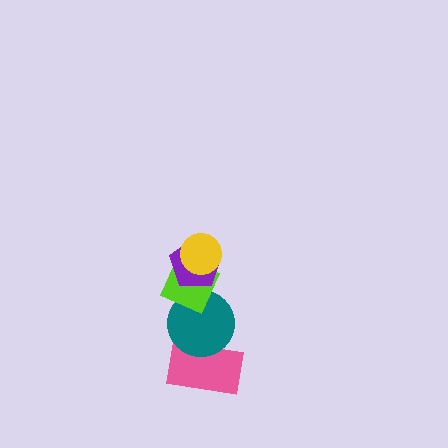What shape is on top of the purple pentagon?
The yellow circle is on top of the purple pentagon.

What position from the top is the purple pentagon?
The purple pentagon is 2nd from the top.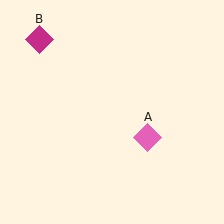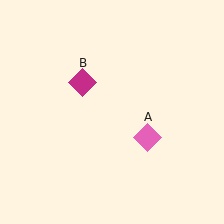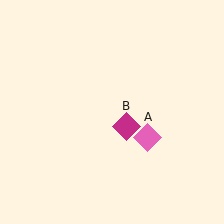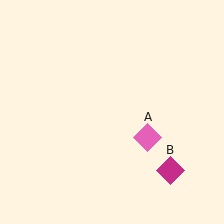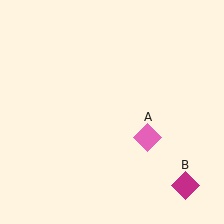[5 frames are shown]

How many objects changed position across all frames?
1 object changed position: magenta diamond (object B).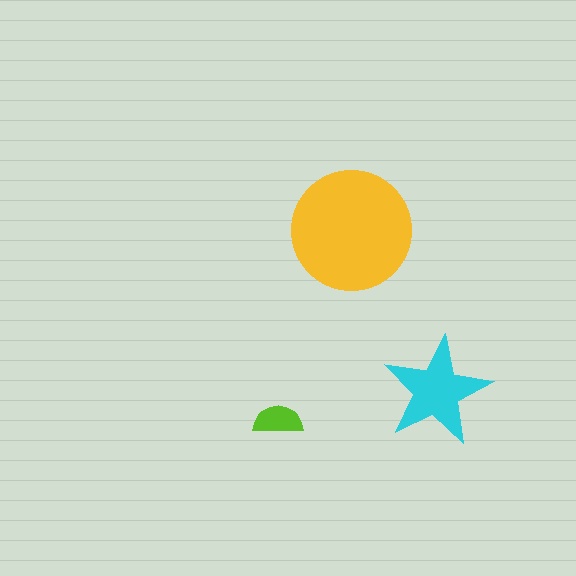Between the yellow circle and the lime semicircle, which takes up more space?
The yellow circle.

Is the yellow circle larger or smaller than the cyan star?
Larger.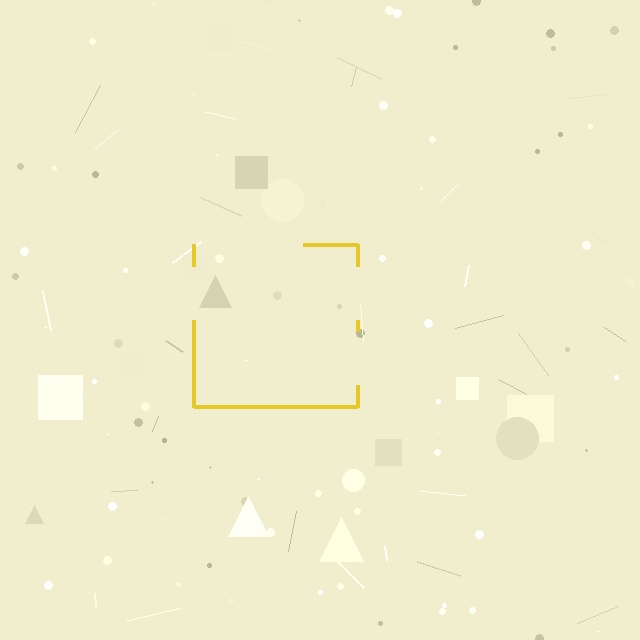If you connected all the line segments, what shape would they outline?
They would outline a square.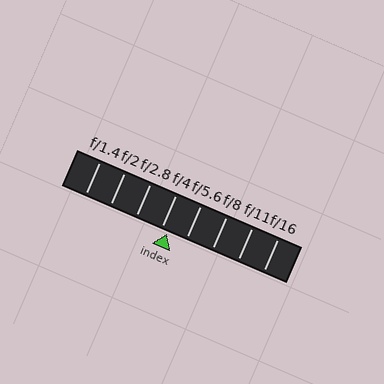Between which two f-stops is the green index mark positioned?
The index mark is between f/4 and f/5.6.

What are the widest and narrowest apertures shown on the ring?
The widest aperture shown is f/1.4 and the narrowest is f/16.